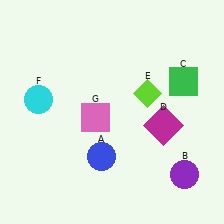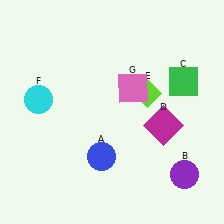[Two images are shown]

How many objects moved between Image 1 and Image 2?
1 object moved between the two images.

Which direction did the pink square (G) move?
The pink square (G) moved right.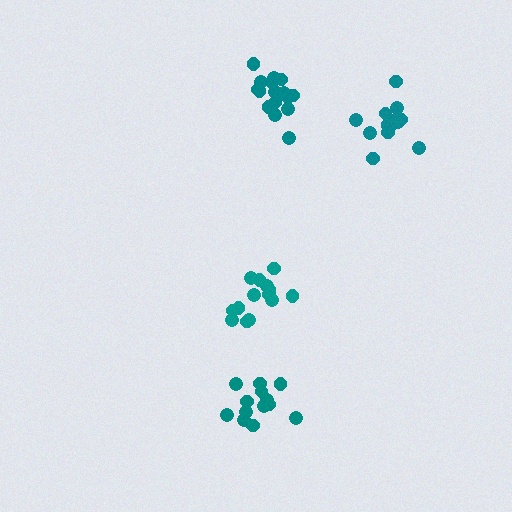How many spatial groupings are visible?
There are 4 spatial groupings.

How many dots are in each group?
Group 1: 17 dots, Group 2: 13 dots, Group 3: 14 dots, Group 4: 13 dots (57 total).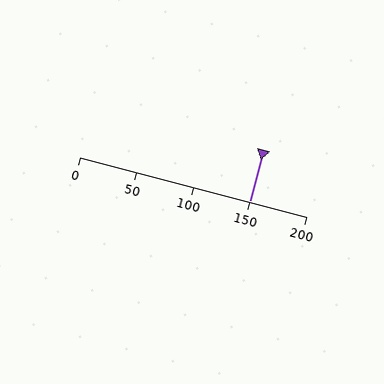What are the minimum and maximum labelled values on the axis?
The axis runs from 0 to 200.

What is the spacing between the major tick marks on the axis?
The major ticks are spaced 50 apart.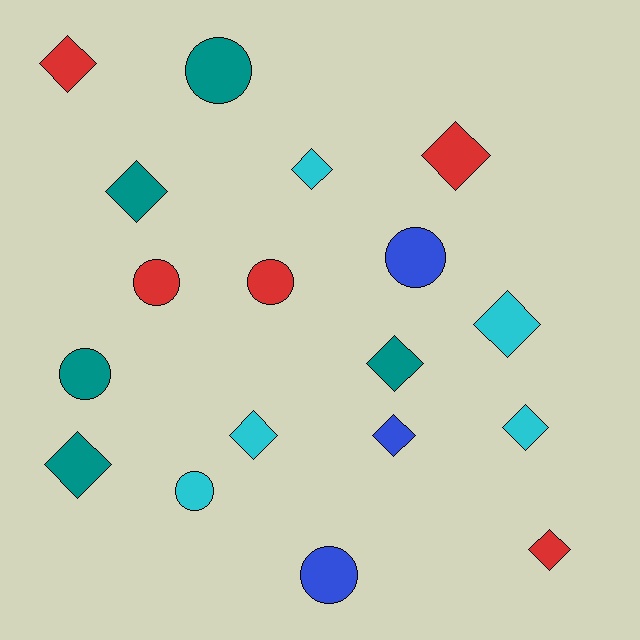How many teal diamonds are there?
There are 3 teal diamonds.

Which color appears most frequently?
Teal, with 5 objects.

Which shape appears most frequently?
Diamond, with 11 objects.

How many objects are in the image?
There are 18 objects.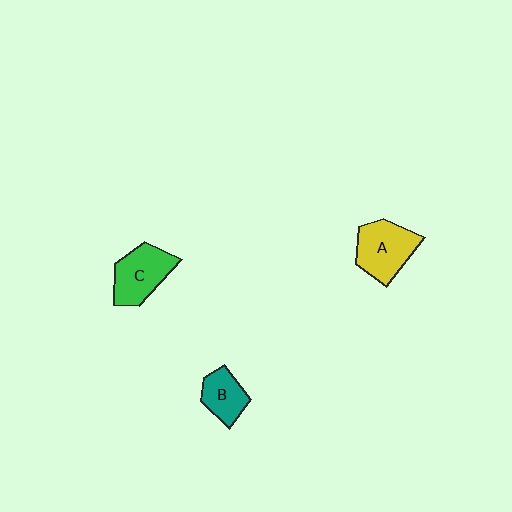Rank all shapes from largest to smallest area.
From largest to smallest: A (yellow), C (green), B (teal).